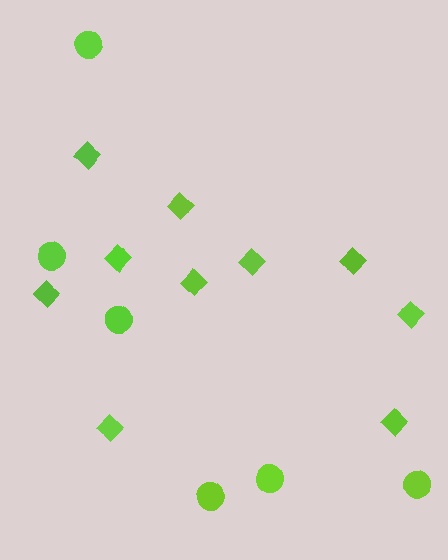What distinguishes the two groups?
There are 2 groups: one group of circles (6) and one group of diamonds (10).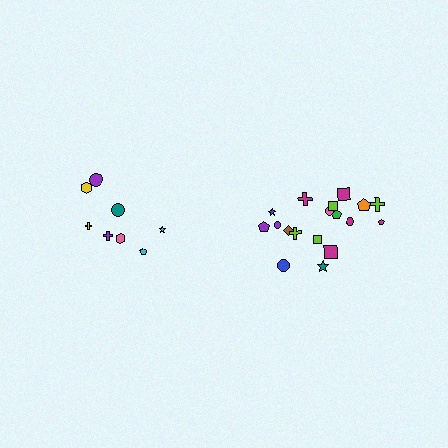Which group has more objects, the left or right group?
The right group.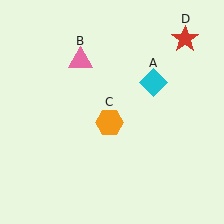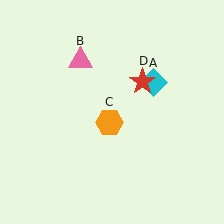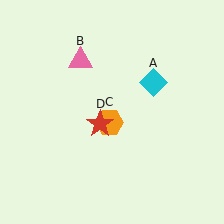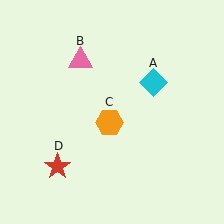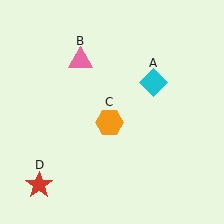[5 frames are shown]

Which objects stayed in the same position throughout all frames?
Cyan diamond (object A) and pink triangle (object B) and orange hexagon (object C) remained stationary.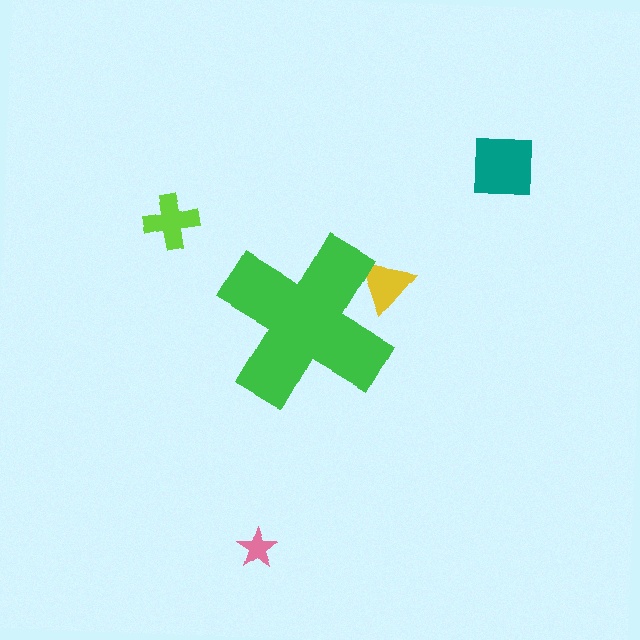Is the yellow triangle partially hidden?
Yes, the yellow triangle is partially hidden behind the green cross.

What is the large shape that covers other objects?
A green cross.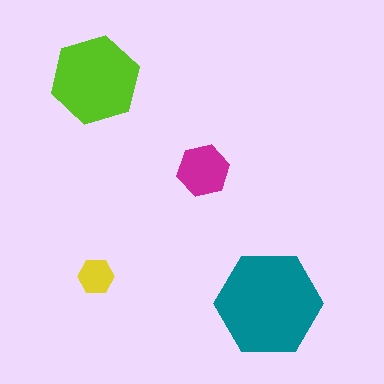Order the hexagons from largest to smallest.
the teal one, the lime one, the magenta one, the yellow one.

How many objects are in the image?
There are 4 objects in the image.